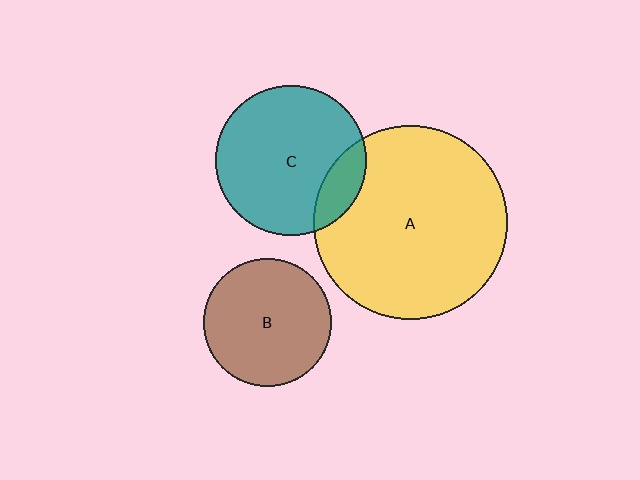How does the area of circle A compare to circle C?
Approximately 1.7 times.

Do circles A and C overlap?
Yes.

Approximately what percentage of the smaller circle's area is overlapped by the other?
Approximately 15%.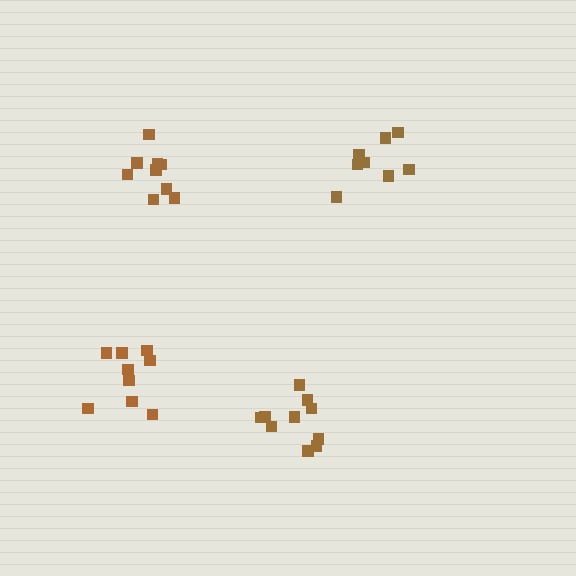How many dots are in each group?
Group 1: 9 dots, Group 2: 11 dots, Group 3: 8 dots, Group 4: 9 dots (37 total).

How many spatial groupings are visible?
There are 4 spatial groupings.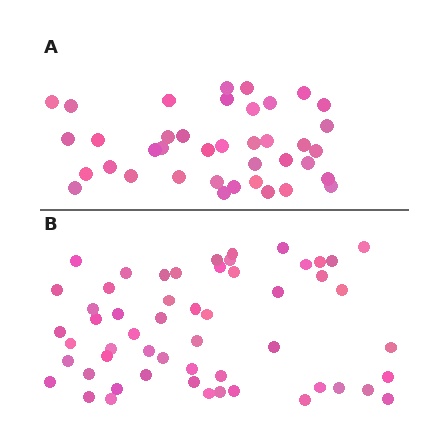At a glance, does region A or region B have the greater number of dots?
Region B (the bottom region) has more dots.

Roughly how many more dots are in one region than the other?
Region B has approximately 15 more dots than region A.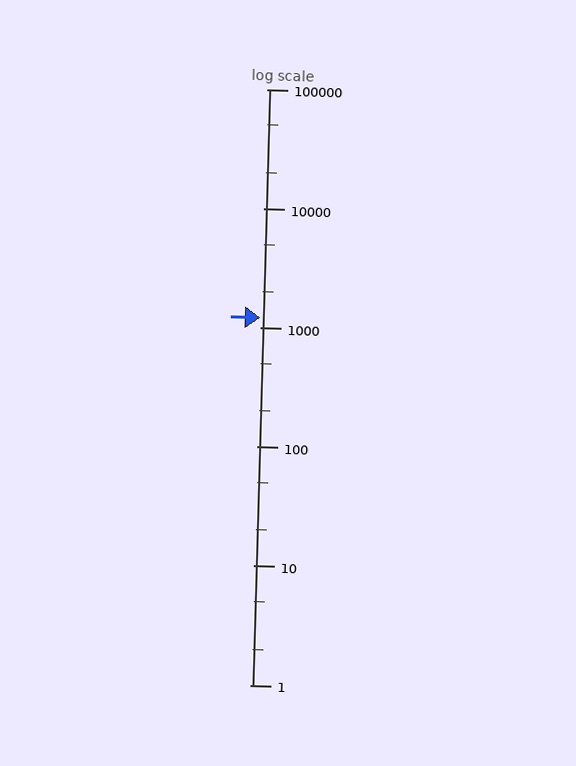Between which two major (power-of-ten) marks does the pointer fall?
The pointer is between 1000 and 10000.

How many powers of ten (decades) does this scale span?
The scale spans 5 decades, from 1 to 100000.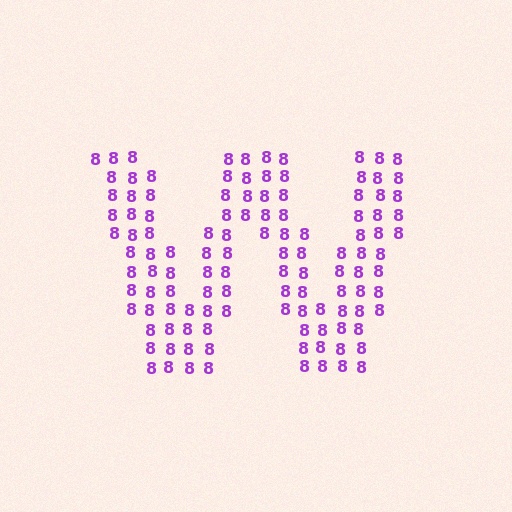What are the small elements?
The small elements are digit 8's.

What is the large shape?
The large shape is the letter W.